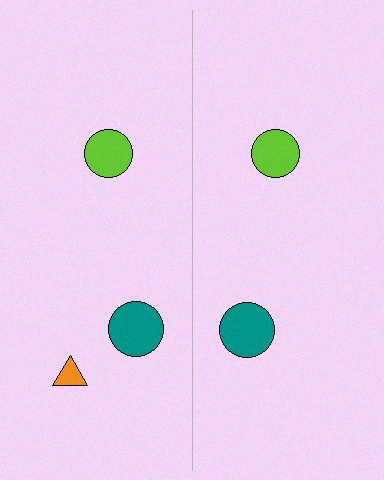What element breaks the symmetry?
A orange triangle is missing from the right side.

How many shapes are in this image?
There are 5 shapes in this image.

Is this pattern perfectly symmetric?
No, the pattern is not perfectly symmetric. A orange triangle is missing from the right side.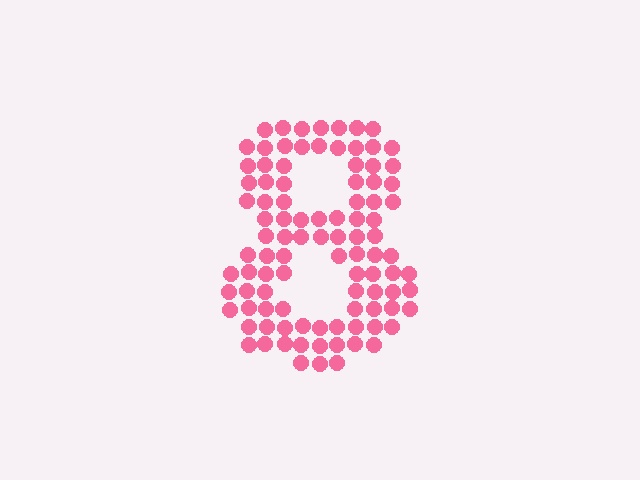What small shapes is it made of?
It is made of small circles.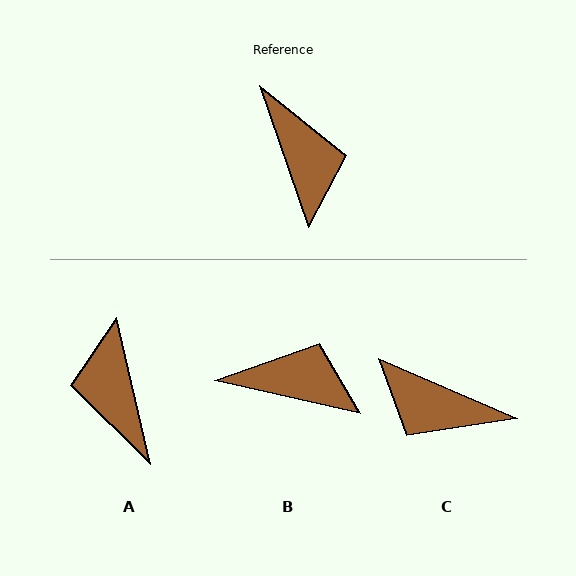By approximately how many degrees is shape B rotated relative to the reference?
Approximately 58 degrees counter-clockwise.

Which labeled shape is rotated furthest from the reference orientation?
A, about 174 degrees away.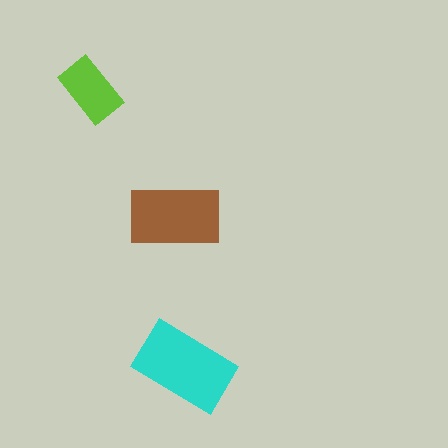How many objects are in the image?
There are 3 objects in the image.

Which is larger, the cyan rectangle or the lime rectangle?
The cyan one.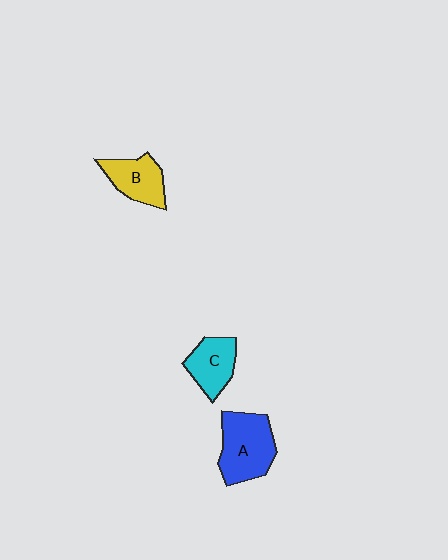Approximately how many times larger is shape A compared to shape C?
Approximately 1.5 times.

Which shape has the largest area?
Shape A (blue).